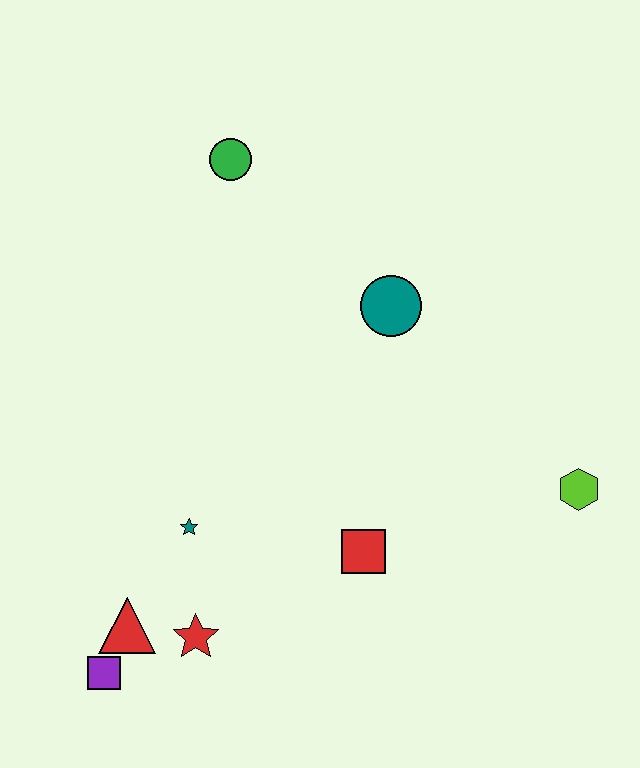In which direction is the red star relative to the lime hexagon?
The red star is to the left of the lime hexagon.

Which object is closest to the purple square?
The red triangle is closest to the purple square.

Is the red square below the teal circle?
Yes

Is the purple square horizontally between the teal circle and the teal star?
No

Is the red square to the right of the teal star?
Yes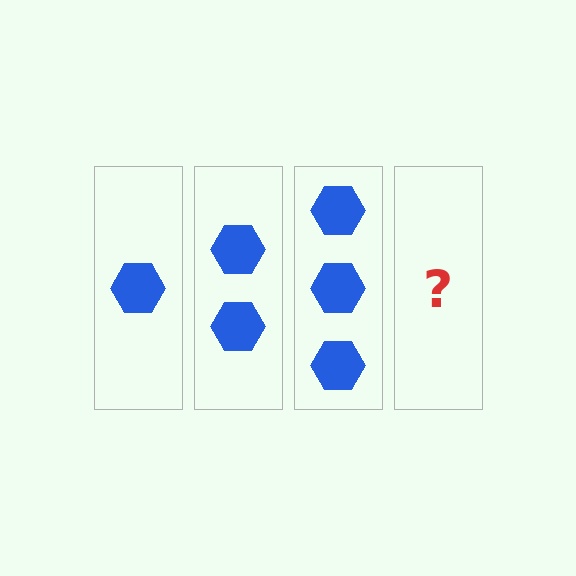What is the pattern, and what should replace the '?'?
The pattern is that each step adds one more hexagon. The '?' should be 4 hexagons.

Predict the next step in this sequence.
The next step is 4 hexagons.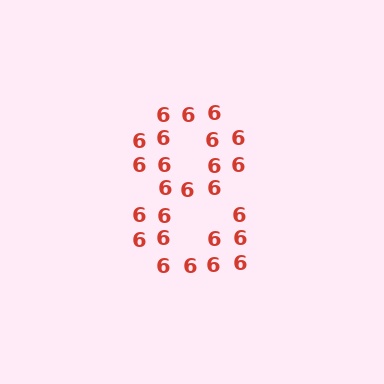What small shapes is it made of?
It is made of small digit 6's.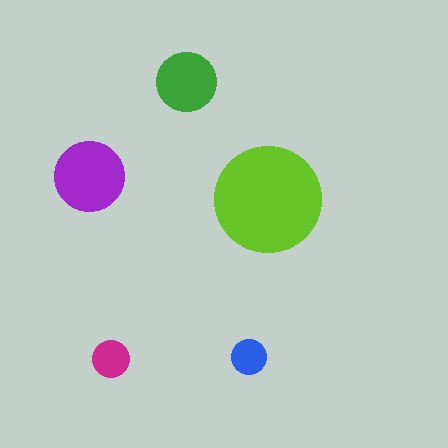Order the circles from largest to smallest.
the lime one, the purple one, the green one, the magenta one, the blue one.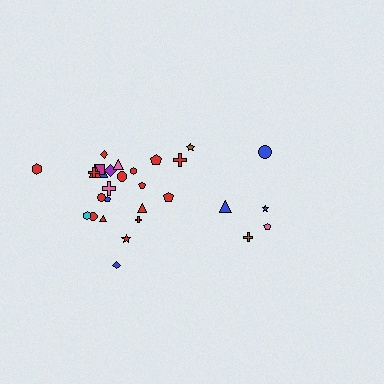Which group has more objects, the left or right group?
The left group.